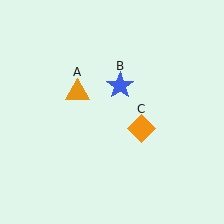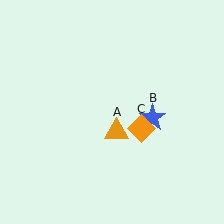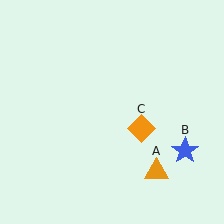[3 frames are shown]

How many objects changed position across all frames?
2 objects changed position: orange triangle (object A), blue star (object B).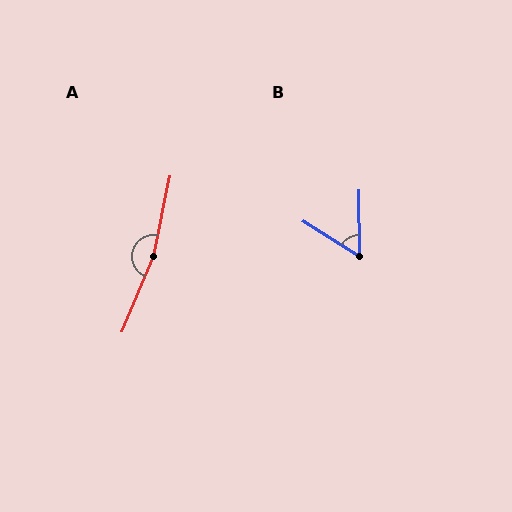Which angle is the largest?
A, at approximately 169 degrees.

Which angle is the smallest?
B, at approximately 57 degrees.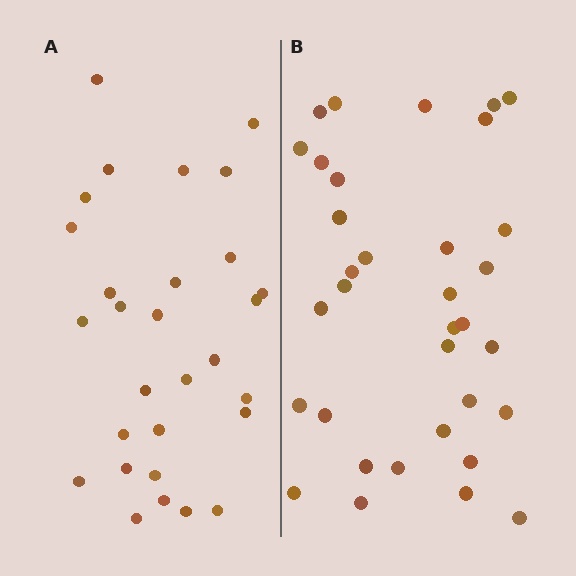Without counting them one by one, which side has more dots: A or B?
Region B (the right region) has more dots.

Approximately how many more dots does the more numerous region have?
Region B has about 5 more dots than region A.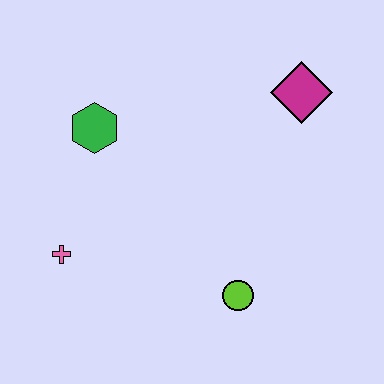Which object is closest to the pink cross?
The green hexagon is closest to the pink cross.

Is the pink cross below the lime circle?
No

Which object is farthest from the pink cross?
The magenta diamond is farthest from the pink cross.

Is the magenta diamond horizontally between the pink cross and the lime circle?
No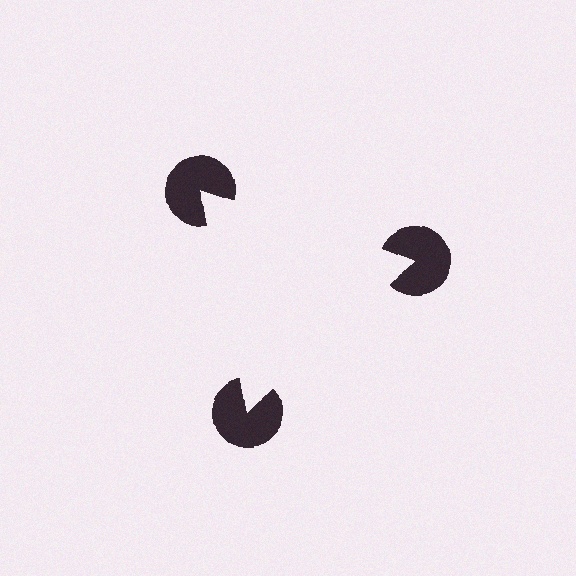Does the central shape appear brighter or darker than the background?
It typically appears slightly brighter than the background, even though no actual brightness change is drawn.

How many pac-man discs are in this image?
There are 3 — one at each vertex of the illusory triangle.